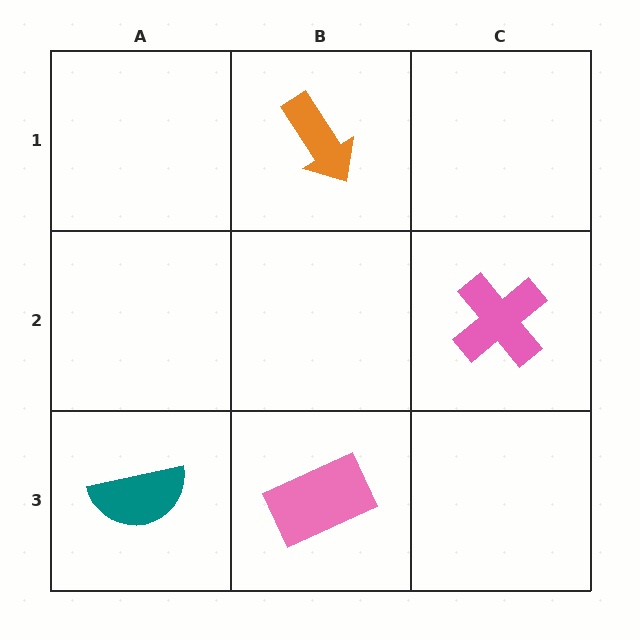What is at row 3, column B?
A pink rectangle.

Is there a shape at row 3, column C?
No, that cell is empty.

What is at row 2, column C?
A pink cross.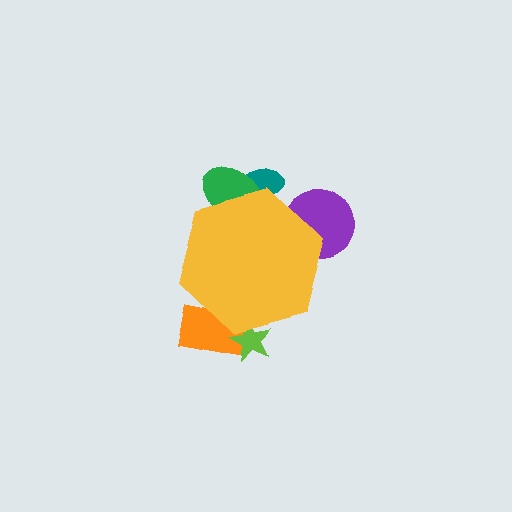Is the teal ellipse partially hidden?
Yes, the teal ellipse is partially hidden behind the yellow hexagon.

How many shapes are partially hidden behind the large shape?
5 shapes are partially hidden.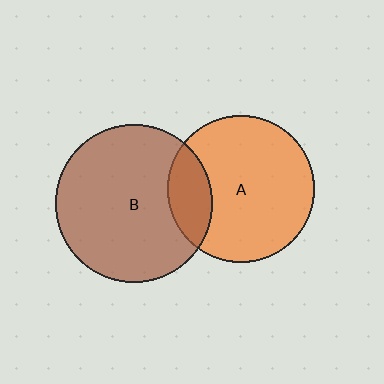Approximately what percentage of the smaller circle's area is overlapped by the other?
Approximately 20%.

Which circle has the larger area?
Circle B (brown).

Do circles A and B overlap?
Yes.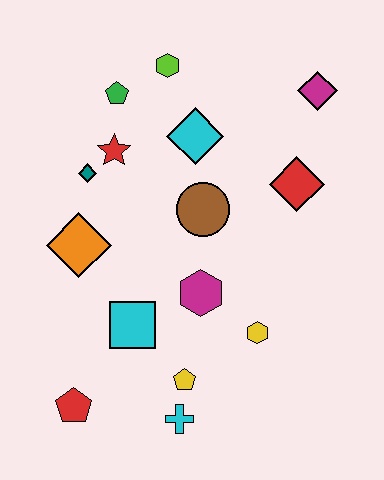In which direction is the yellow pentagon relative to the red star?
The yellow pentagon is below the red star.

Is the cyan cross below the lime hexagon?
Yes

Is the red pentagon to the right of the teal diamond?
No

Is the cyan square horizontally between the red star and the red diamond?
Yes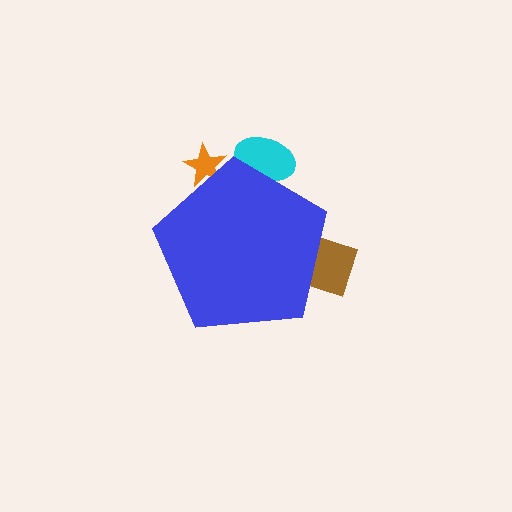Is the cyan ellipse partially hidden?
Yes, the cyan ellipse is partially hidden behind the blue pentagon.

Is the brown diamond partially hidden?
Yes, the brown diamond is partially hidden behind the blue pentagon.